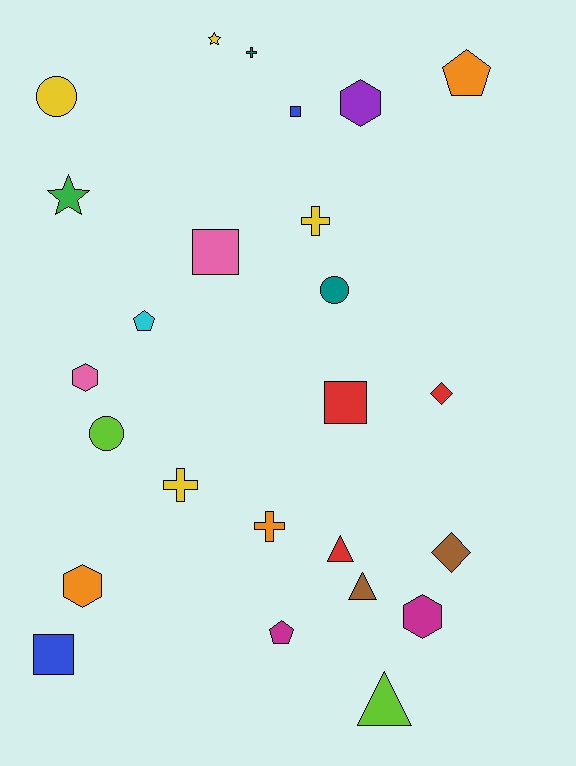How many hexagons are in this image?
There are 4 hexagons.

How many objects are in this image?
There are 25 objects.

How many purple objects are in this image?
There is 1 purple object.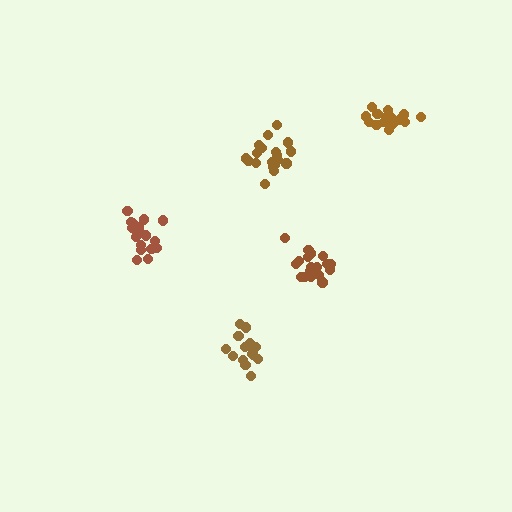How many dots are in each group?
Group 1: 21 dots, Group 2: 18 dots, Group 3: 18 dots, Group 4: 16 dots, Group 5: 19 dots (92 total).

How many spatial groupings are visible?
There are 5 spatial groupings.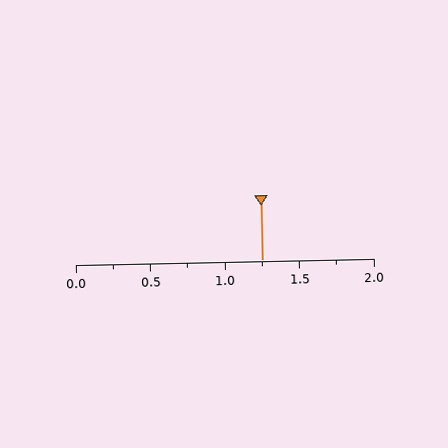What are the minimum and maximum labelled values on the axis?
The axis runs from 0.0 to 2.0.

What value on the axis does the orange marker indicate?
The marker indicates approximately 1.25.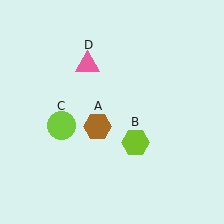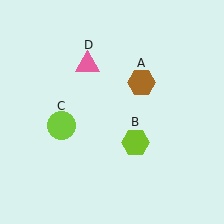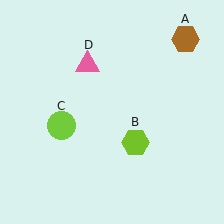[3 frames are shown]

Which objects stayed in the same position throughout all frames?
Lime hexagon (object B) and lime circle (object C) and pink triangle (object D) remained stationary.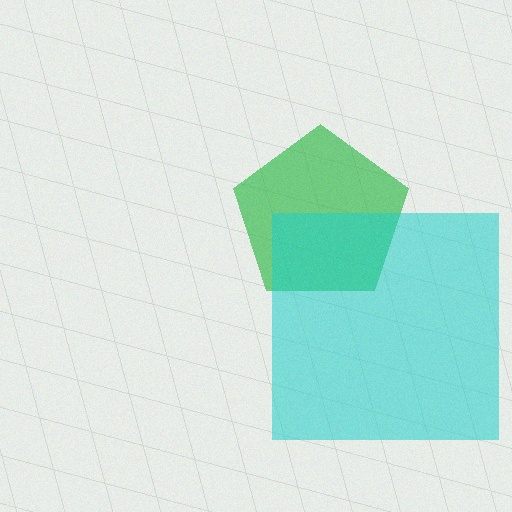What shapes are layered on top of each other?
The layered shapes are: a green pentagon, a cyan square.